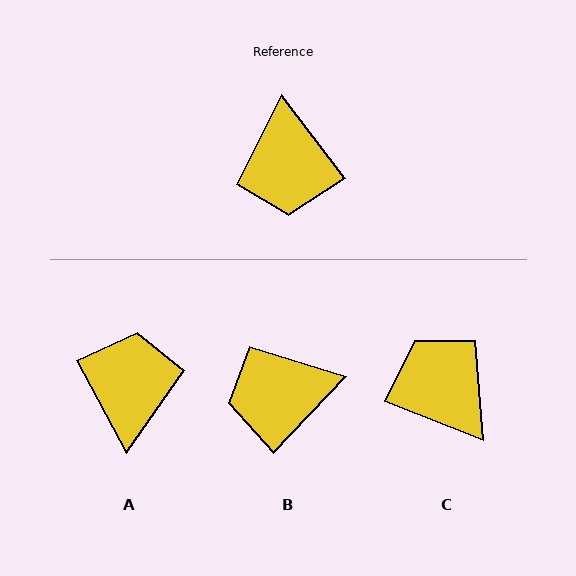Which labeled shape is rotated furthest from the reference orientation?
A, about 171 degrees away.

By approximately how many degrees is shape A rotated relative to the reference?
Approximately 171 degrees counter-clockwise.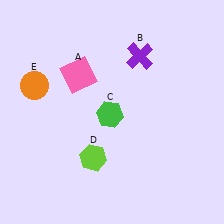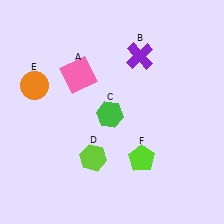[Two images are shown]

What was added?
A lime pentagon (F) was added in Image 2.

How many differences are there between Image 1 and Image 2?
There is 1 difference between the two images.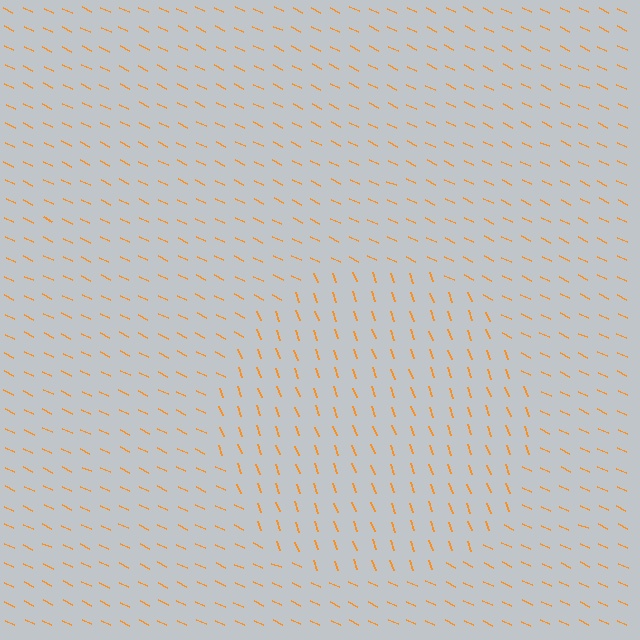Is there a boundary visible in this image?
Yes, there is a texture boundary formed by a change in line orientation.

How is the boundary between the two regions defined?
The boundary is defined purely by a change in line orientation (approximately 45 degrees difference). All lines are the same color and thickness.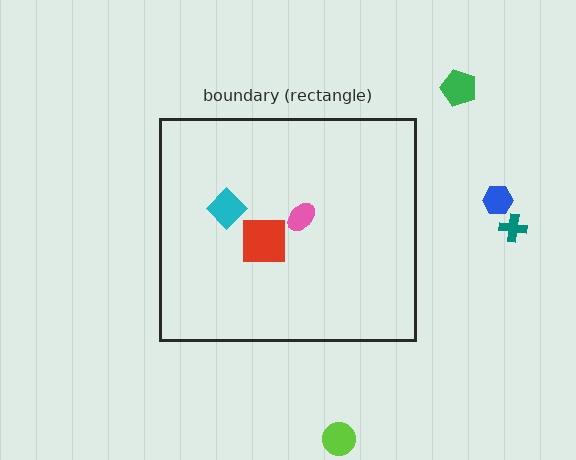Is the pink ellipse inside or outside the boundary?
Inside.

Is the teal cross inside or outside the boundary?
Outside.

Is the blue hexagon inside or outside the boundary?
Outside.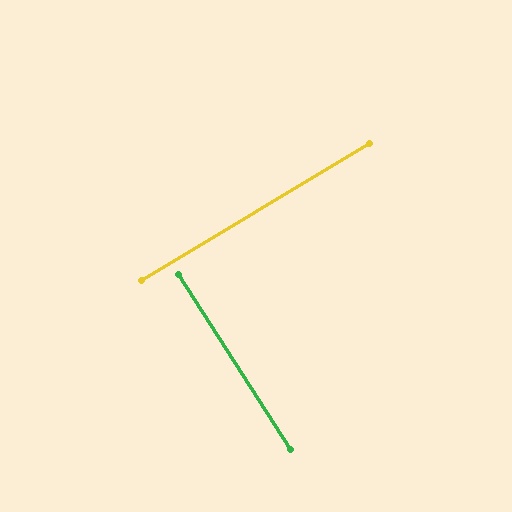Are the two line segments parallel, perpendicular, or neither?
Perpendicular — they meet at approximately 88°.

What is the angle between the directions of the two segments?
Approximately 88 degrees.